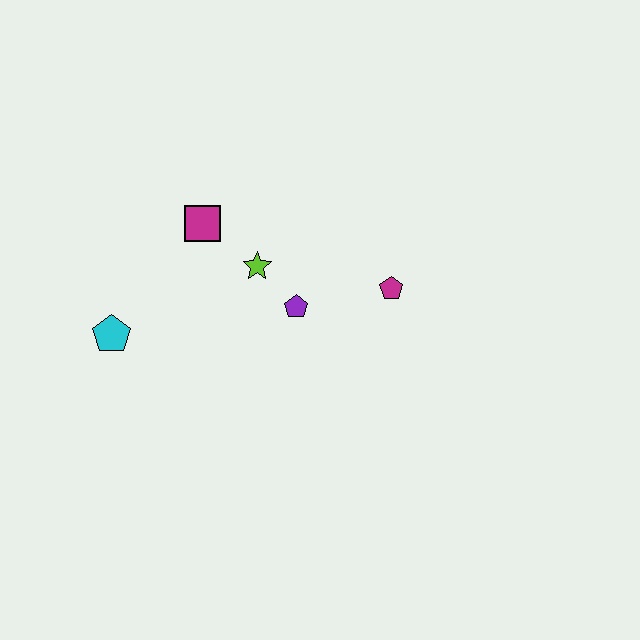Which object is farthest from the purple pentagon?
The cyan pentagon is farthest from the purple pentagon.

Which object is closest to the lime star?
The purple pentagon is closest to the lime star.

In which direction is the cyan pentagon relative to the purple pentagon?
The cyan pentagon is to the left of the purple pentagon.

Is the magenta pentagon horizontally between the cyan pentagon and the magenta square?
No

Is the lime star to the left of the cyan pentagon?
No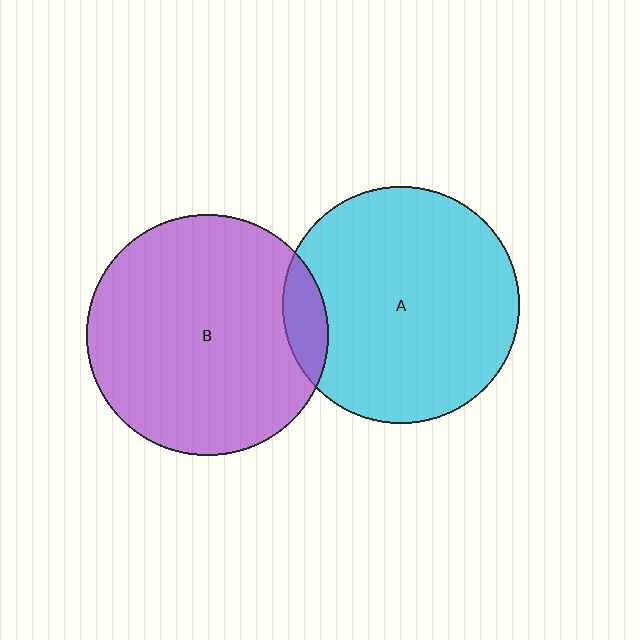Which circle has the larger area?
Circle B (purple).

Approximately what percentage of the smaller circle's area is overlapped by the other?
Approximately 10%.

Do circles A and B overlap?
Yes.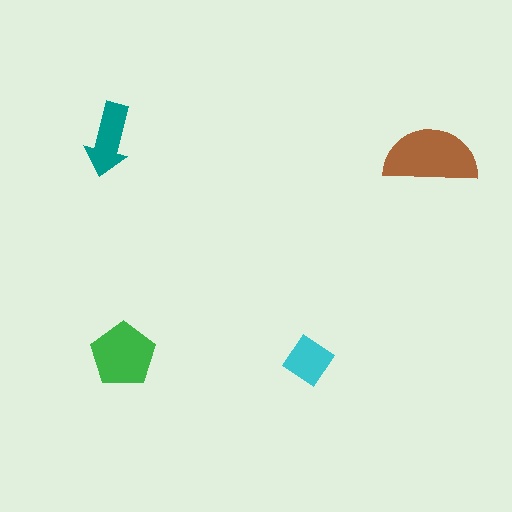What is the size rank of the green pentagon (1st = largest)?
2nd.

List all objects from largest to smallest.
The brown semicircle, the green pentagon, the teal arrow, the cyan diamond.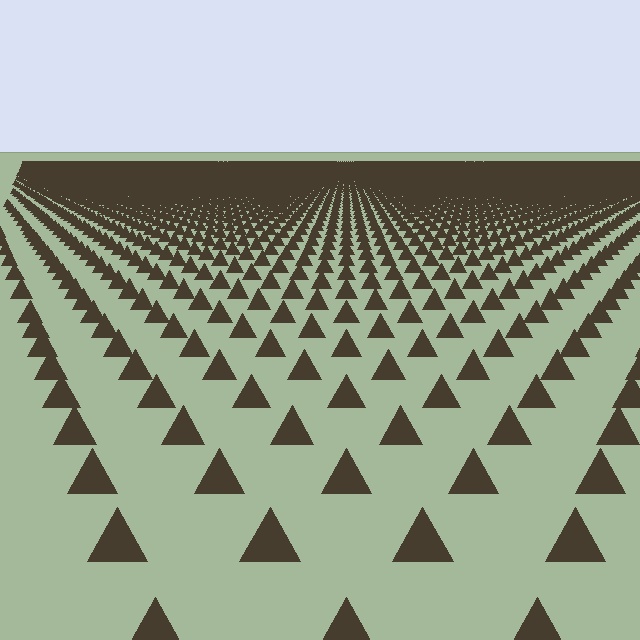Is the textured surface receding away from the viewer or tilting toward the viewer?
The surface is receding away from the viewer. Texture elements get smaller and denser toward the top.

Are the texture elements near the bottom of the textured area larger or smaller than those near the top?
Larger. Near the bottom, elements are closer to the viewer and appear at a bigger on-screen size.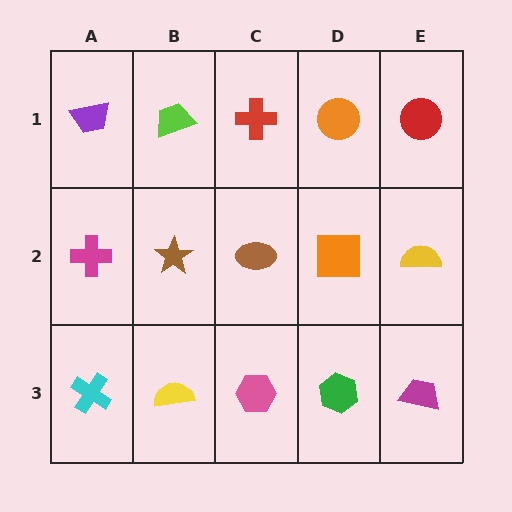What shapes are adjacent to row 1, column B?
A brown star (row 2, column B), a purple trapezoid (row 1, column A), a red cross (row 1, column C).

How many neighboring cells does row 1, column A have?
2.